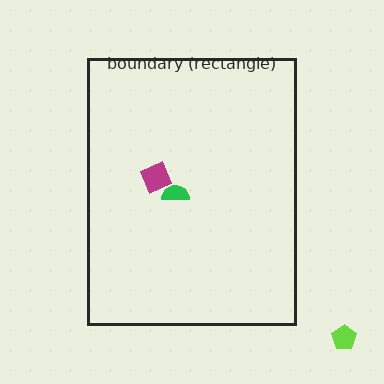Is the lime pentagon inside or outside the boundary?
Outside.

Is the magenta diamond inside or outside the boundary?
Inside.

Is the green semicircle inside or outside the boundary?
Inside.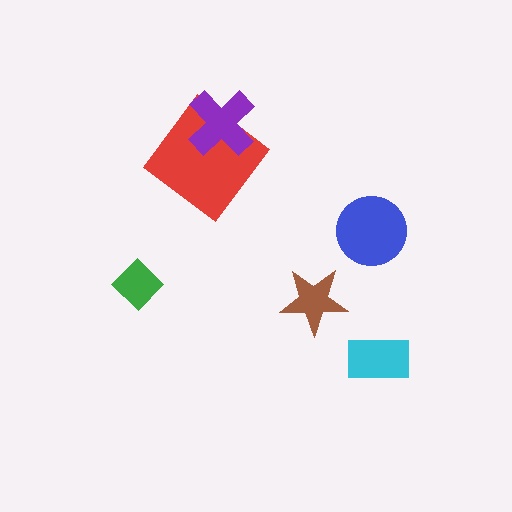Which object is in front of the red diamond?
The purple cross is in front of the red diamond.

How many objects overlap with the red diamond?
1 object overlaps with the red diamond.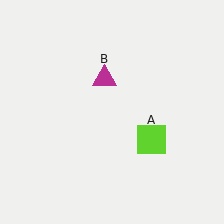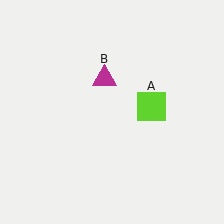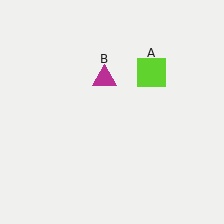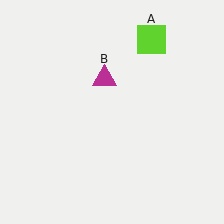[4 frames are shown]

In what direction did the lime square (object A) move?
The lime square (object A) moved up.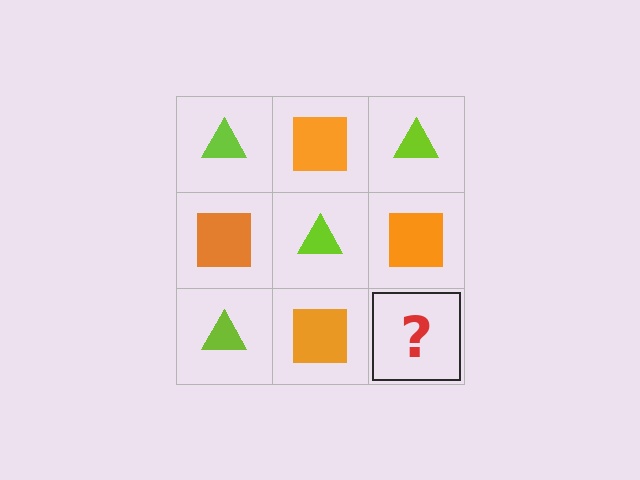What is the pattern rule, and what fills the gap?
The rule is that it alternates lime triangle and orange square in a checkerboard pattern. The gap should be filled with a lime triangle.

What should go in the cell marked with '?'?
The missing cell should contain a lime triangle.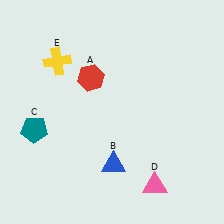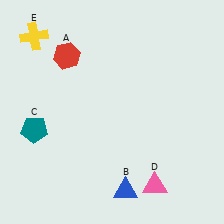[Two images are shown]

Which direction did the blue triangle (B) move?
The blue triangle (B) moved down.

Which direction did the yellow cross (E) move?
The yellow cross (E) moved up.